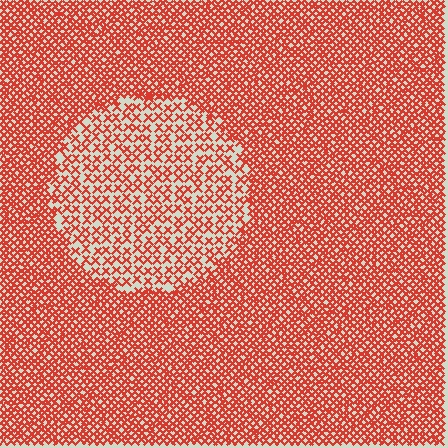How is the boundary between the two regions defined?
The boundary is defined by a change in element density (approximately 2.2x ratio). All elements are the same color, size, and shape.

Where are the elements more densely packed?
The elements are more densely packed outside the circle boundary.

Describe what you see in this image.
The image contains small red elements arranged at two different densities. A circle-shaped region is visible where the elements are less densely packed than the surrounding area.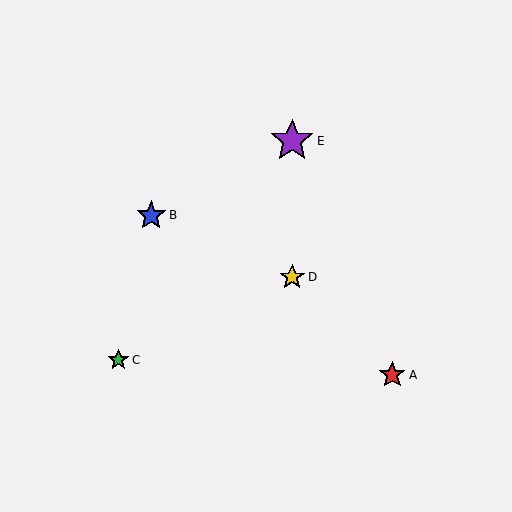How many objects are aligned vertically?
2 objects (D, E) are aligned vertically.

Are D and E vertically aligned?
Yes, both are at x≈292.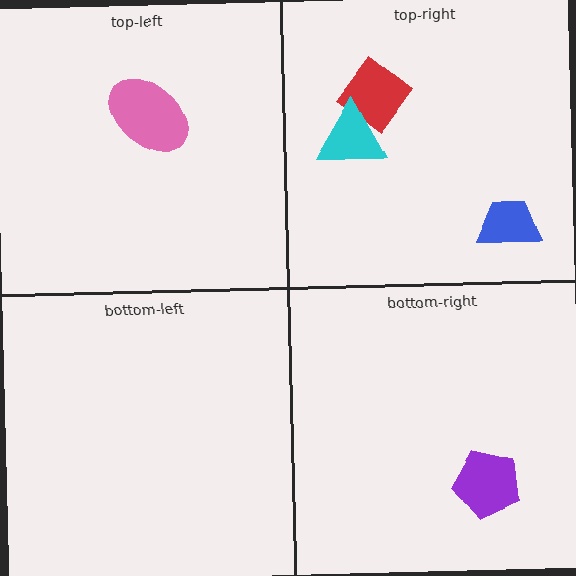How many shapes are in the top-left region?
1.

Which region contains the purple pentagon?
The bottom-right region.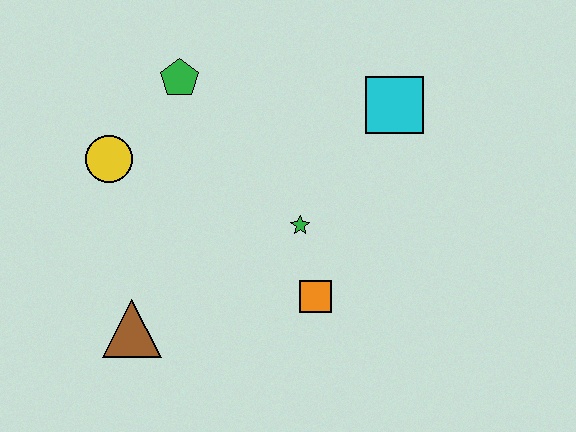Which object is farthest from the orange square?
The green pentagon is farthest from the orange square.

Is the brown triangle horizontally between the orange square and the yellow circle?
Yes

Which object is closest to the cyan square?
The green star is closest to the cyan square.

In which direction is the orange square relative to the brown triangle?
The orange square is to the right of the brown triangle.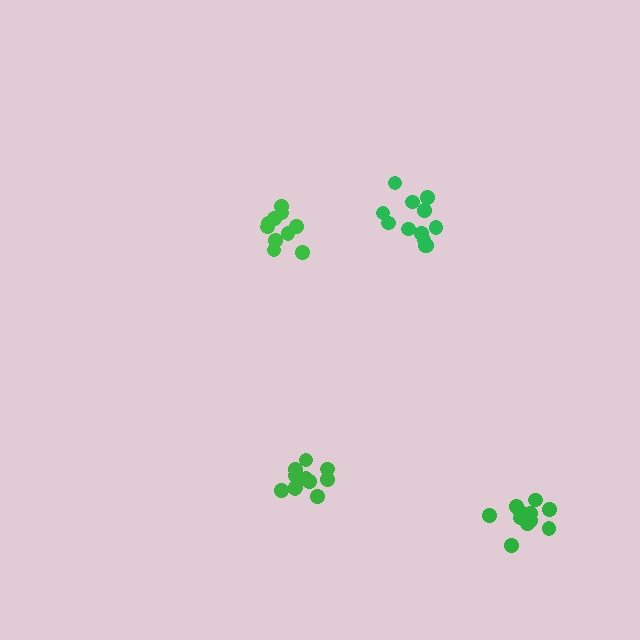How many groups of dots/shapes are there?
There are 4 groups.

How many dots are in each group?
Group 1: 11 dots, Group 2: 12 dots, Group 3: 10 dots, Group 4: 11 dots (44 total).